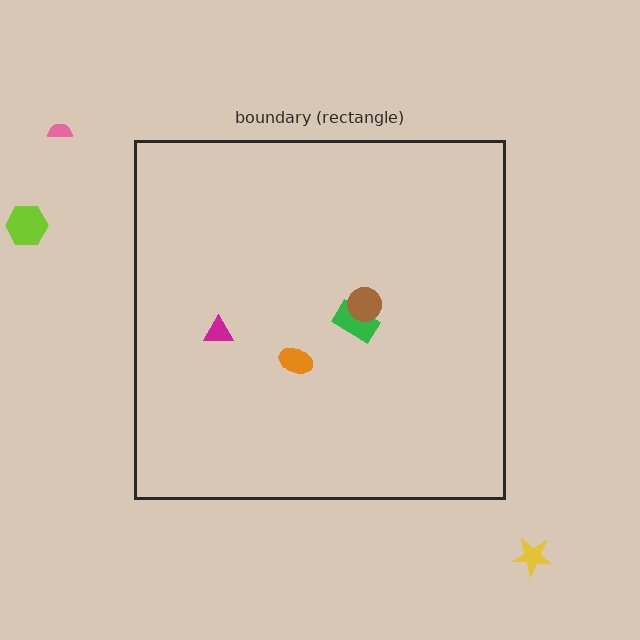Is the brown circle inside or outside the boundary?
Inside.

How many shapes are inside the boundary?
4 inside, 3 outside.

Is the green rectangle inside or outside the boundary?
Inside.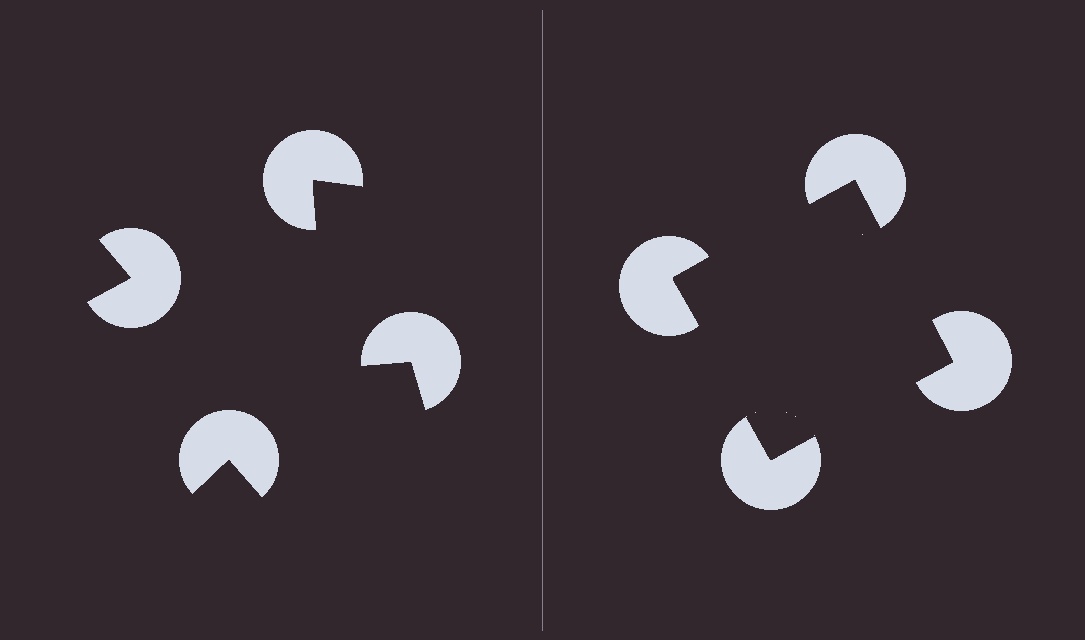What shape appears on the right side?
An illusory square.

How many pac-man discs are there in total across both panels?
8 — 4 on each side.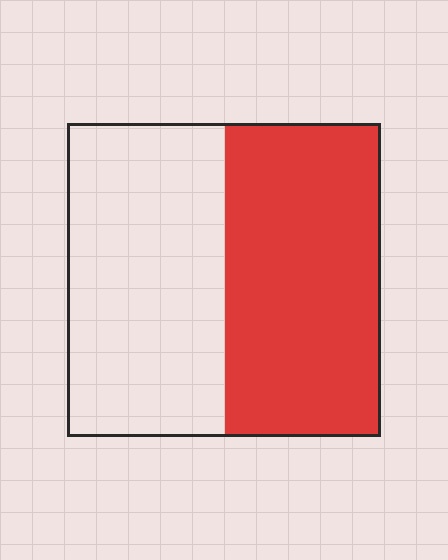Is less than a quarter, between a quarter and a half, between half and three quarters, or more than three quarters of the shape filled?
Between a quarter and a half.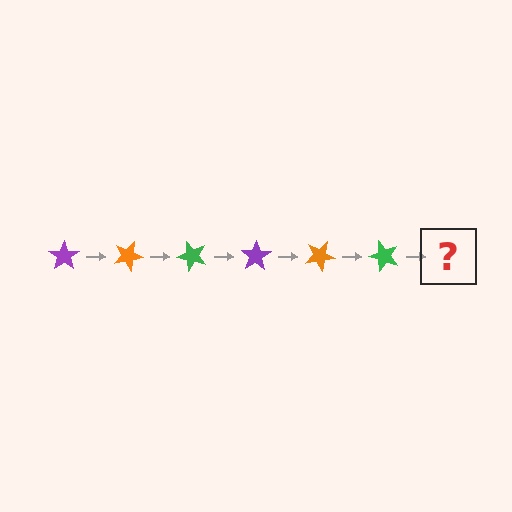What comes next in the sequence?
The next element should be a purple star, rotated 150 degrees from the start.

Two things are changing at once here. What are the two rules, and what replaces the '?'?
The two rules are that it rotates 25 degrees each step and the color cycles through purple, orange, and green. The '?' should be a purple star, rotated 150 degrees from the start.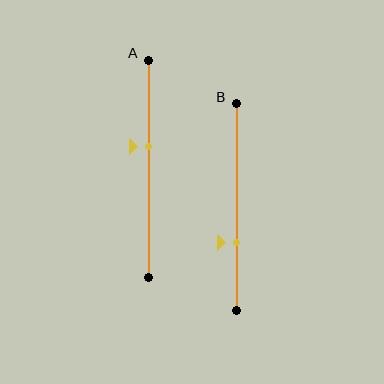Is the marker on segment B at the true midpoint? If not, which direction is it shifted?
No, the marker on segment B is shifted downward by about 17% of the segment length.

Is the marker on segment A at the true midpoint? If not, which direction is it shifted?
No, the marker on segment A is shifted upward by about 10% of the segment length.